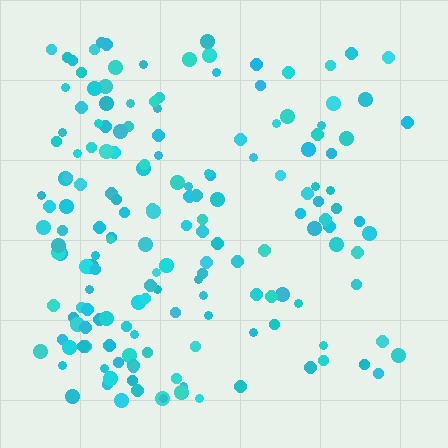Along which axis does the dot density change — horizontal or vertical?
Horizontal.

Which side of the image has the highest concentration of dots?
The left.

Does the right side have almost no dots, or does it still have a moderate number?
Still a moderate number, just noticeably fewer than the left.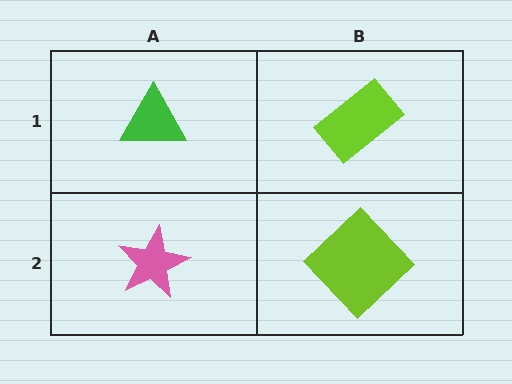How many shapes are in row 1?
2 shapes.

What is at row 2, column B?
A lime diamond.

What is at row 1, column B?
A lime rectangle.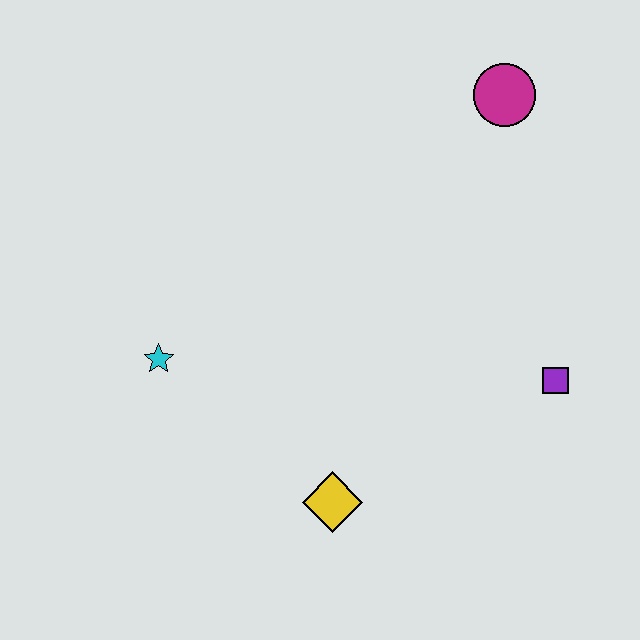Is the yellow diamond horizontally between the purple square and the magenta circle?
No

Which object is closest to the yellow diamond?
The cyan star is closest to the yellow diamond.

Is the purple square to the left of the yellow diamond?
No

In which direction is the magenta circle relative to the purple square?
The magenta circle is above the purple square.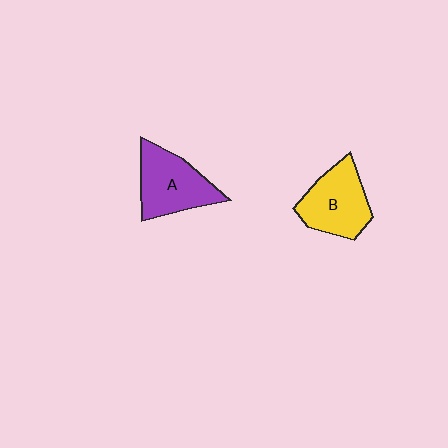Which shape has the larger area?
Shape A (purple).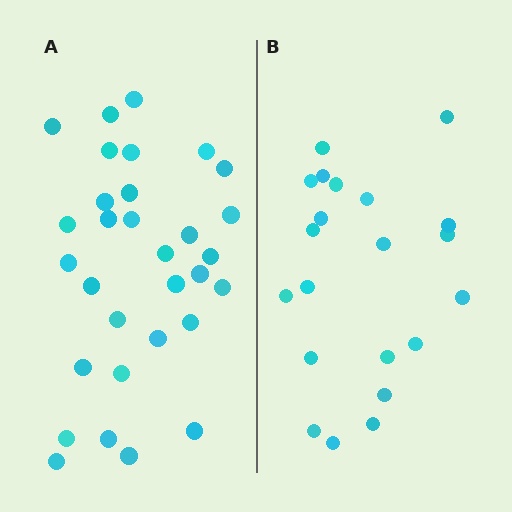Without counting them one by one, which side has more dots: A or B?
Region A (the left region) has more dots.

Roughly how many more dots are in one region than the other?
Region A has roughly 10 or so more dots than region B.